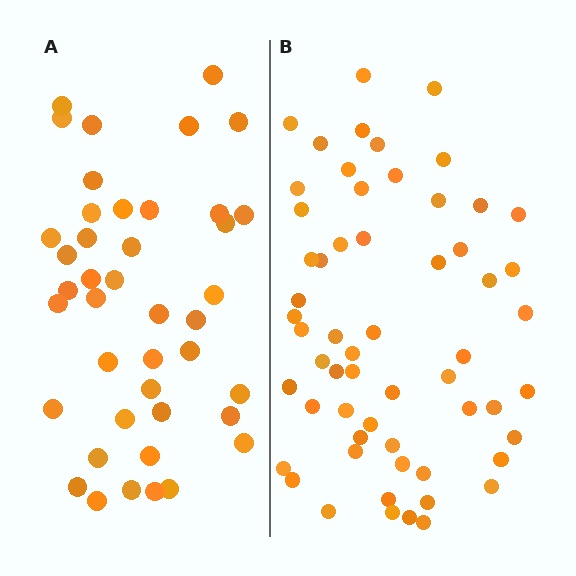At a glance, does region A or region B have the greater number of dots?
Region B (the right region) has more dots.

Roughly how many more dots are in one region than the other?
Region B has approximately 15 more dots than region A.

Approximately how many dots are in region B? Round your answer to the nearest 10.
About 60 dots. (The exact count is 59, which rounds to 60.)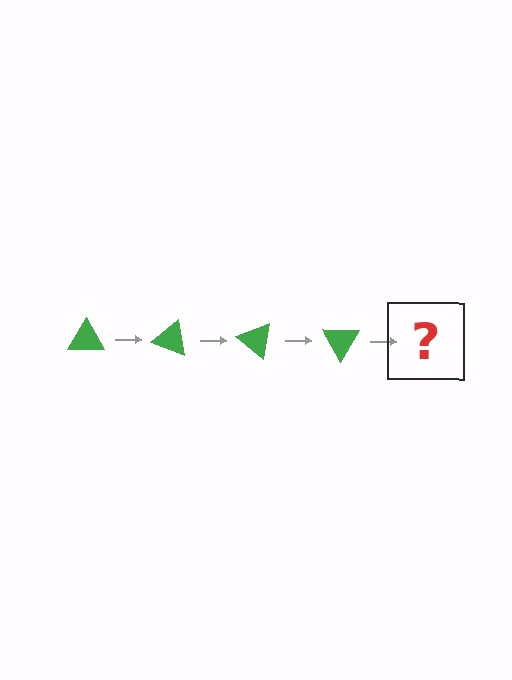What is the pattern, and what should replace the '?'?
The pattern is that the triangle rotates 20 degrees each step. The '?' should be a green triangle rotated 80 degrees.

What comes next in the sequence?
The next element should be a green triangle rotated 80 degrees.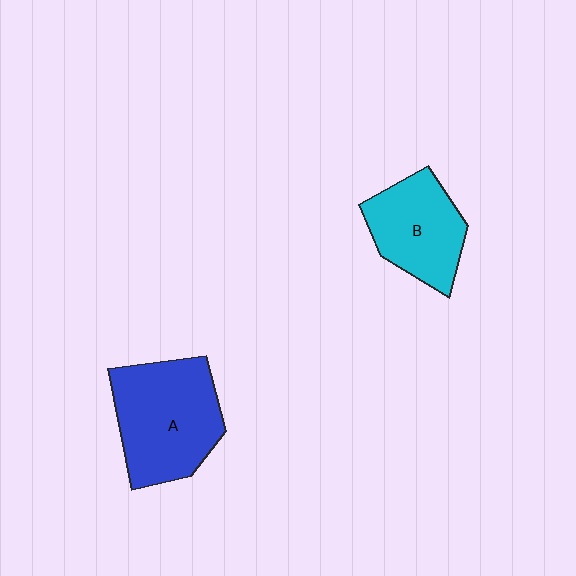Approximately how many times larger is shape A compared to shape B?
Approximately 1.4 times.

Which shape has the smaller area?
Shape B (cyan).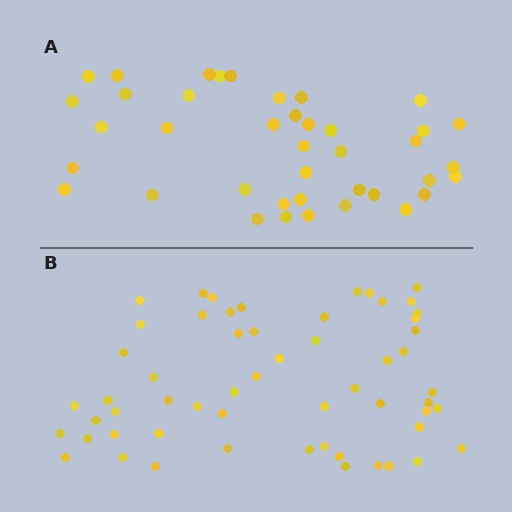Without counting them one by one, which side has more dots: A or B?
Region B (the bottom region) has more dots.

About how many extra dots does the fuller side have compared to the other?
Region B has approximately 15 more dots than region A.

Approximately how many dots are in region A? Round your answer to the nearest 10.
About 40 dots.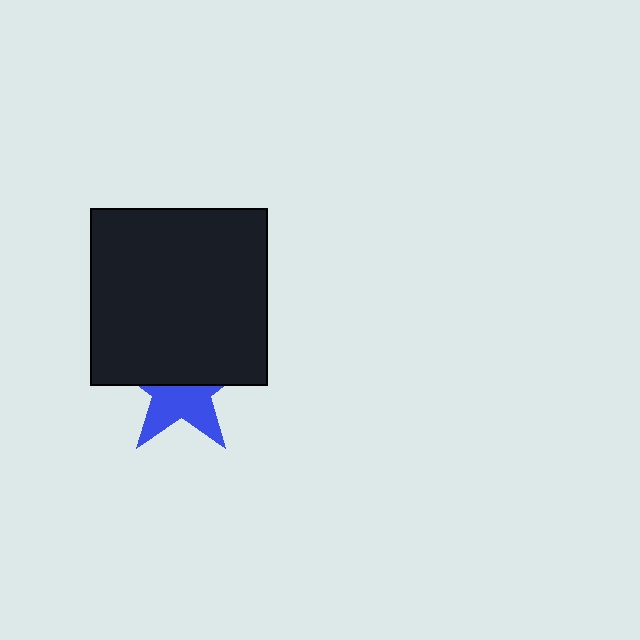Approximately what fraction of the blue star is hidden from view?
Roughly 52% of the blue star is hidden behind the black square.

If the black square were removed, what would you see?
You would see the complete blue star.